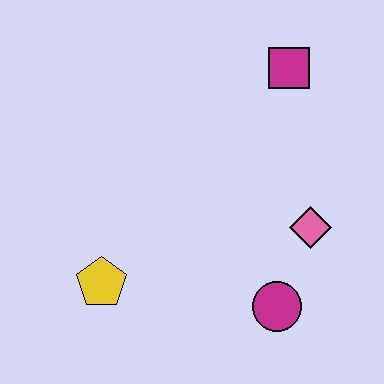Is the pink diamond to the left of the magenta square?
No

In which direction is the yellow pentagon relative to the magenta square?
The yellow pentagon is below the magenta square.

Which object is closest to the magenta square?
The pink diamond is closest to the magenta square.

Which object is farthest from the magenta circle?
The magenta square is farthest from the magenta circle.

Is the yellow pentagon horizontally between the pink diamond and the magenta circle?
No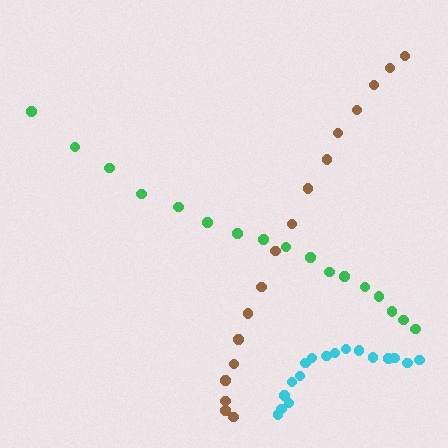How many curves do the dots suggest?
There are 3 distinct paths.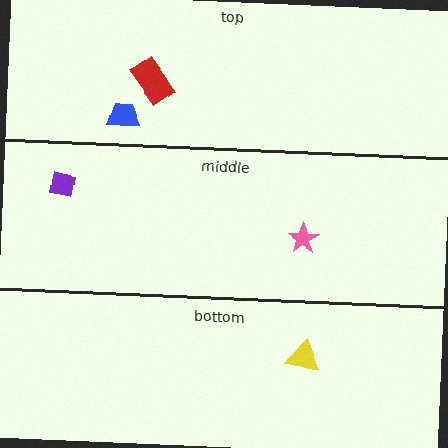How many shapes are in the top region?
2.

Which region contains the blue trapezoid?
The top region.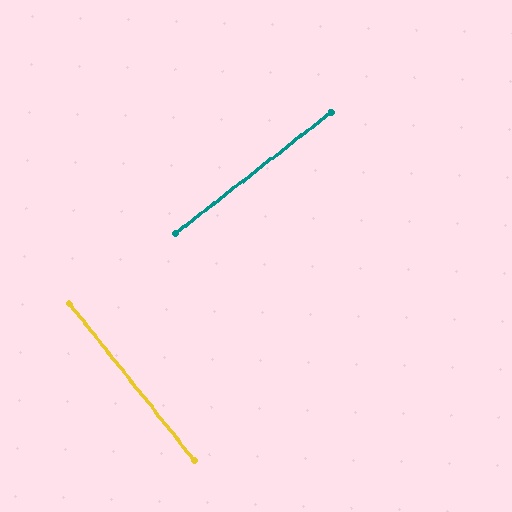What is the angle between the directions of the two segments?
Approximately 89 degrees.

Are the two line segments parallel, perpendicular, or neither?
Perpendicular — they meet at approximately 89°.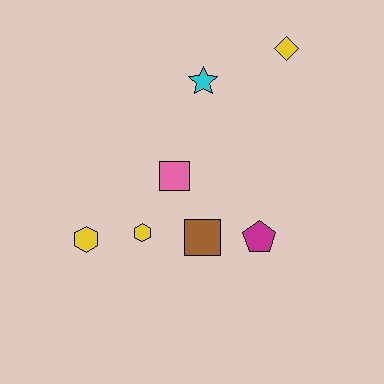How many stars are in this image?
There is 1 star.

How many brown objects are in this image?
There is 1 brown object.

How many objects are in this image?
There are 7 objects.